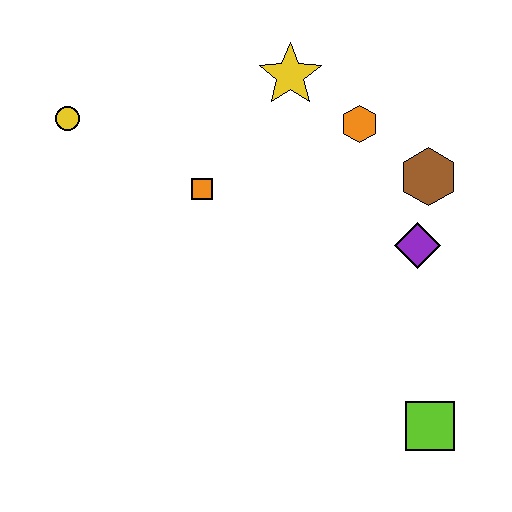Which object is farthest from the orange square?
The lime square is farthest from the orange square.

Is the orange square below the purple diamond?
No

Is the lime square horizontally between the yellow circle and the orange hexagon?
No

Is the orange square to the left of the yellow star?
Yes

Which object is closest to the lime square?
The purple diamond is closest to the lime square.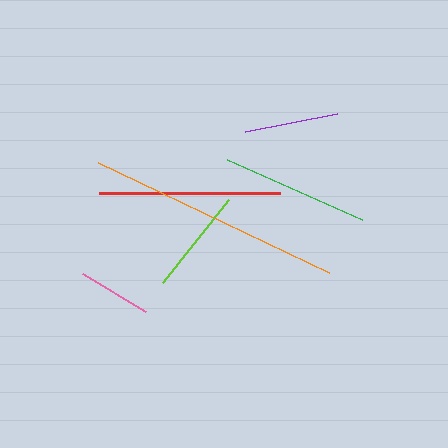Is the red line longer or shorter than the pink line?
The red line is longer than the pink line.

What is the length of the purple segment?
The purple segment is approximately 93 pixels long.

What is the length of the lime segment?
The lime segment is approximately 106 pixels long.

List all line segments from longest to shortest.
From longest to shortest: orange, red, green, lime, purple, pink.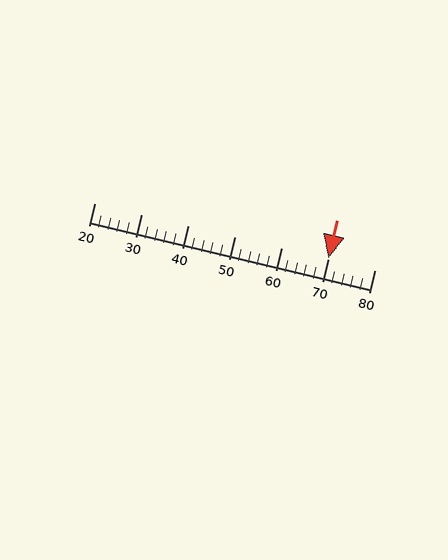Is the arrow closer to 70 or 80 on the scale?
The arrow is closer to 70.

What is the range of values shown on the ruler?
The ruler shows values from 20 to 80.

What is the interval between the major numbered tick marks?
The major tick marks are spaced 10 units apart.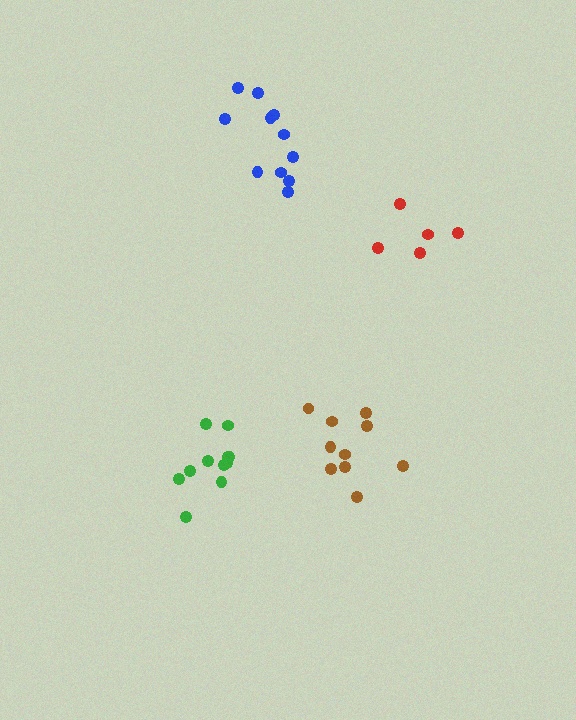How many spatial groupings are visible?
There are 4 spatial groupings.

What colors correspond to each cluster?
The clusters are colored: brown, blue, red, green.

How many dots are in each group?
Group 1: 10 dots, Group 2: 11 dots, Group 3: 5 dots, Group 4: 11 dots (37 total).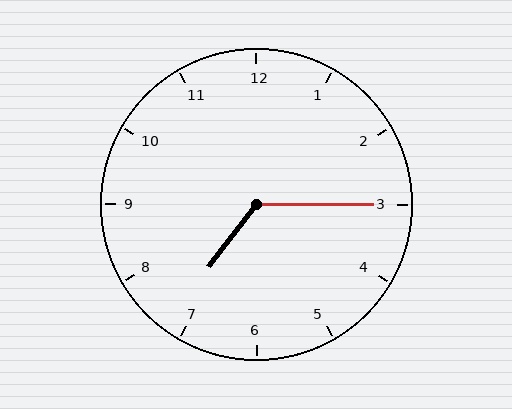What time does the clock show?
7:15.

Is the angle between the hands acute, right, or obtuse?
It is obtuse.